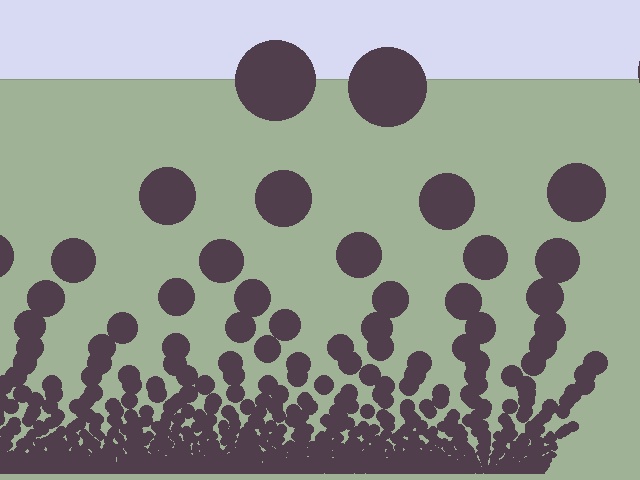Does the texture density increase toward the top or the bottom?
Density increases toward the bottom.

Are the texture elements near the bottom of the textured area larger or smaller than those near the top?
Smaller. The gradient is inverted — elements near the bottom are smaller and denser.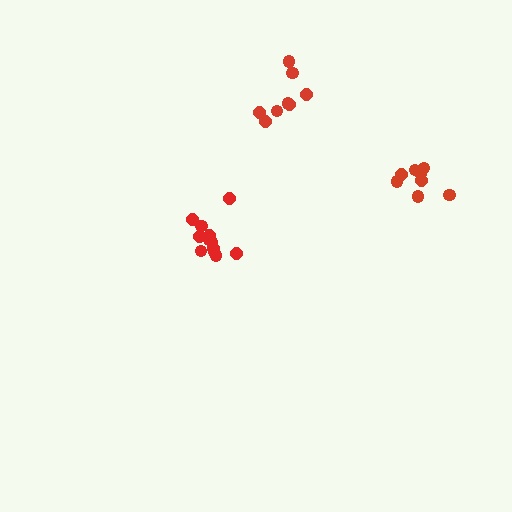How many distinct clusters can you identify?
There are 3 distinct clusters.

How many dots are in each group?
Group 1: 8 dots, Group 2: 12 dots, Group 3: 8 dots (28 total).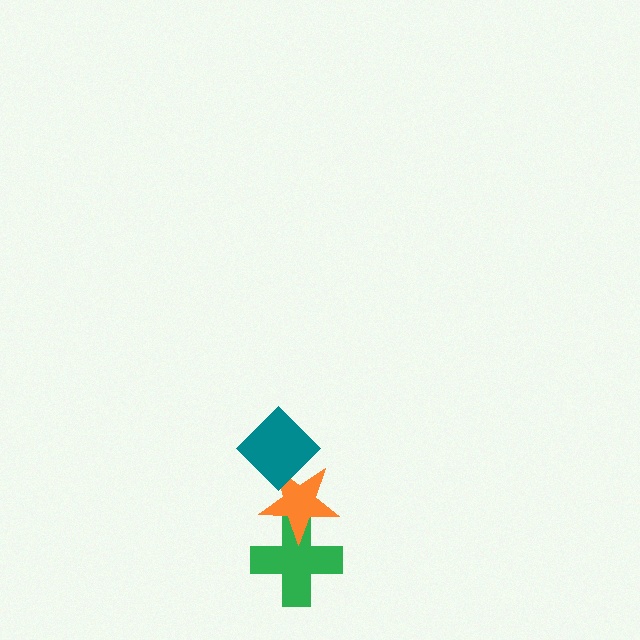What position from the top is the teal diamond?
The teal diamond is 1st from the top.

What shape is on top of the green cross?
The orange star is on top of the green cross.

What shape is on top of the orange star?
The teal diamond is on top of the orange star.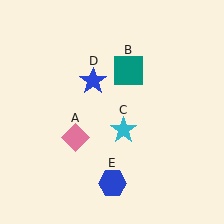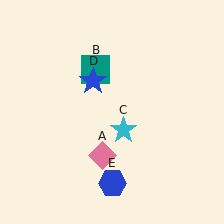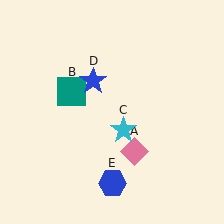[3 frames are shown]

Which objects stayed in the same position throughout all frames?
Cyan star (object C) and blue star (object D) and blue hexagon (object E) remained stationary.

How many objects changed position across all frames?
2 objects changed position: pink diamond (object A), teal square (object B).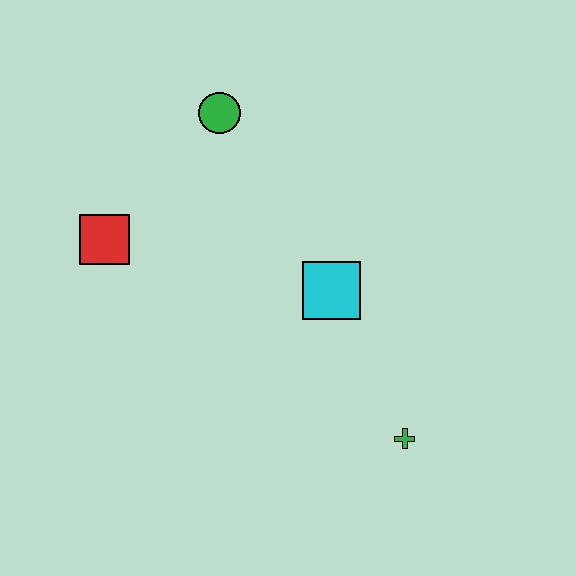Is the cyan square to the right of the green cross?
No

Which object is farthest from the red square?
The green cross is farthest from the red square.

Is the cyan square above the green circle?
No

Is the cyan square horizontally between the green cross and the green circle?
Yes